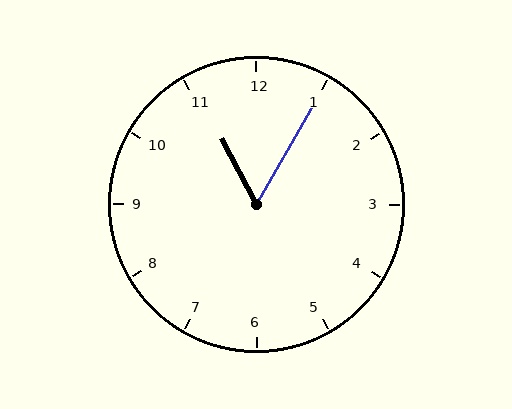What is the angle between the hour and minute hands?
Approximately 58 degrees.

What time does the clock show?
11:05.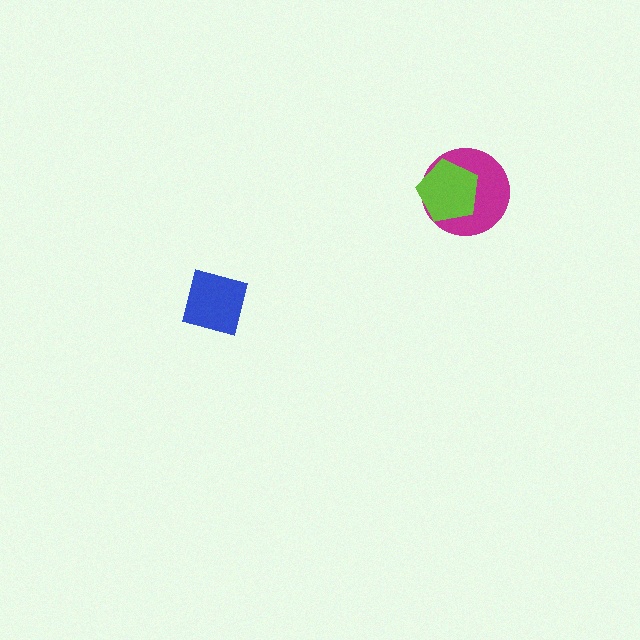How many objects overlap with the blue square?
0 objects overlap with the blue square.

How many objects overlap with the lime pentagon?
1 object overlaps with the lime pentagon.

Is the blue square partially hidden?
No, no other shape covers it.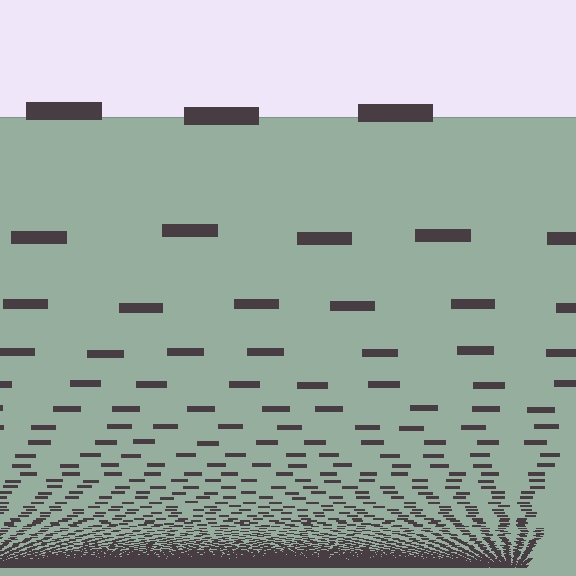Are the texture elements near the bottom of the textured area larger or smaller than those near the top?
Smaller. The gradient is inverted — elements near the bottom are smaller and denser.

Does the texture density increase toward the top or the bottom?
Density increases toward the bottom.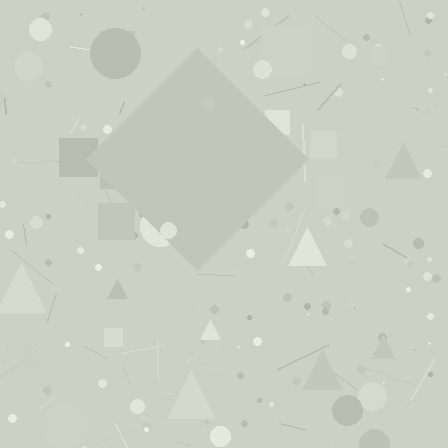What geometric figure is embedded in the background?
A diamond is embedded in the background.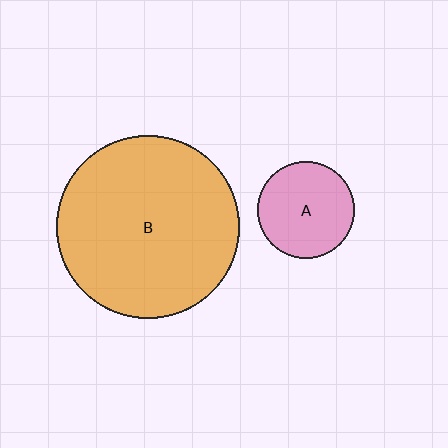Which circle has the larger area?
Circle B (orange).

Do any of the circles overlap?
No, none of the circles overlap.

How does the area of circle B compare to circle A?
Approximately 3.6 times.